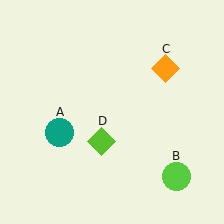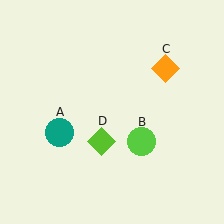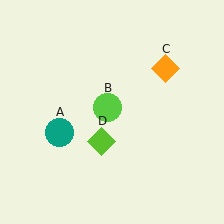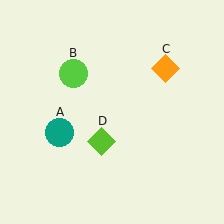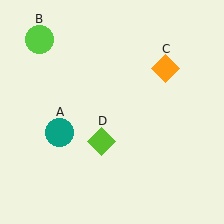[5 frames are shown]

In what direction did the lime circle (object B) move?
The lime circle (object B) moved up and to the left.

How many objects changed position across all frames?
1 object changed position: lime circle (object B).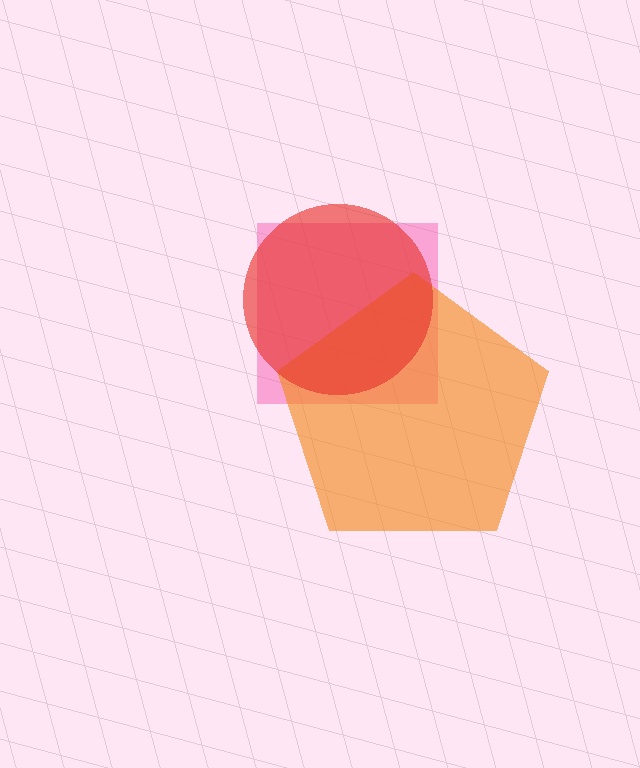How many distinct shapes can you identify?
There are 3 distinct shapes: a pink square, an orange pentagon, a red circle.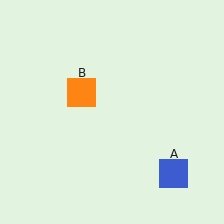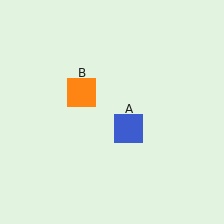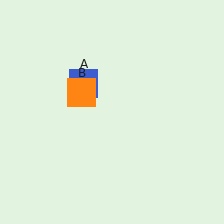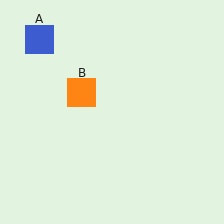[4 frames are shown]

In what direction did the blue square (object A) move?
The blue square (object A) moved up and to the left.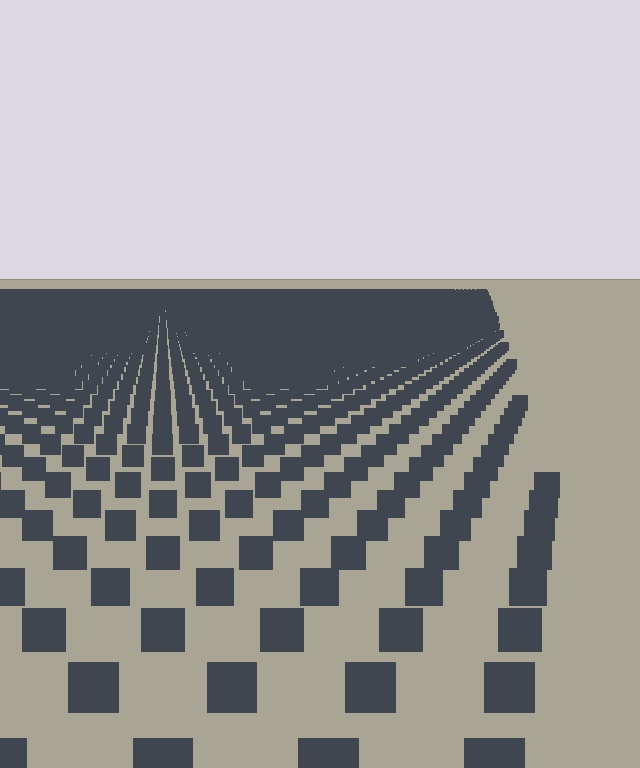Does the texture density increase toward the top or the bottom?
Density increases toward the top.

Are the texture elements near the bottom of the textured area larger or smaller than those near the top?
Larger. Near the bottom, elements are closer to the viewer and appear at a bigger on-screen size.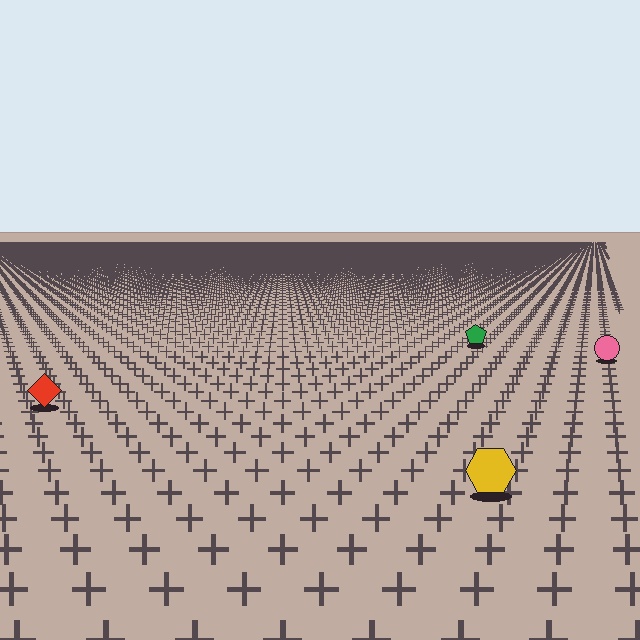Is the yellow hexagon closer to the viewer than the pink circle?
Yes. The yellow hexagon is closer — you can tell from the texture gradient: the ground texture is coarser near it.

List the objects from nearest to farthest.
From nearest to farthest: the yellow hexagon, the red diamond, the pink circle, the green pentagon.